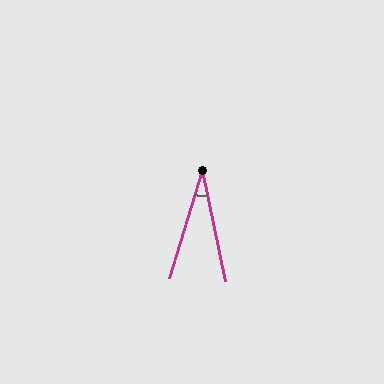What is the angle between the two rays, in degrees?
Approximately 29 degrees.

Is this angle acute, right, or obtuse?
It is acute.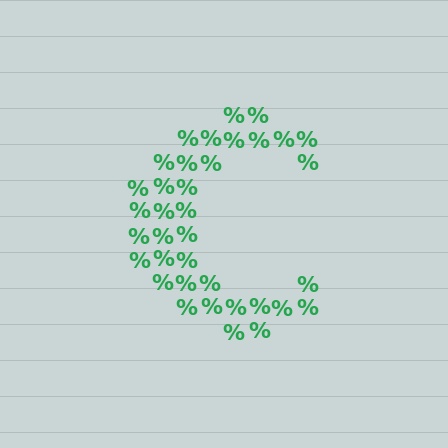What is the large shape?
The large shape is the letter C.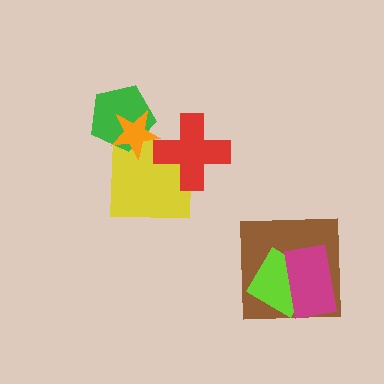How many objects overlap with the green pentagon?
1 object overlaps with the green pentagon.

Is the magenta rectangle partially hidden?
No, no other shape covers it.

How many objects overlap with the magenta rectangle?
2 objects overlap with the magenta rectangle.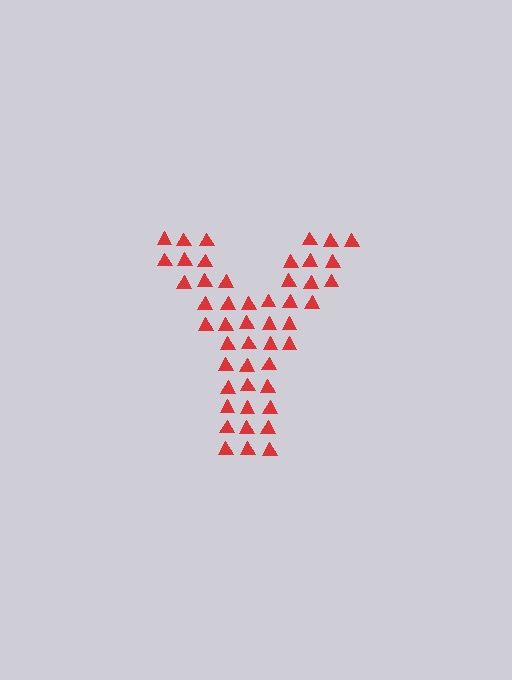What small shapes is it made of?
It is made of small triangles.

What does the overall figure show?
The overall figure shows the letter Y.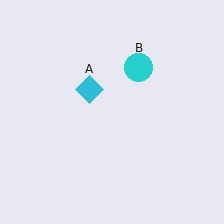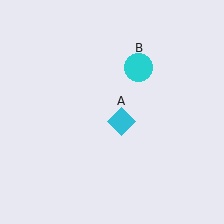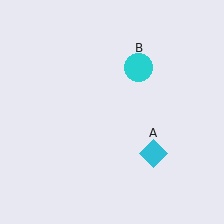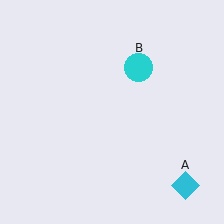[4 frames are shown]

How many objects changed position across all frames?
1 object changed position: cyan diamond (object A).